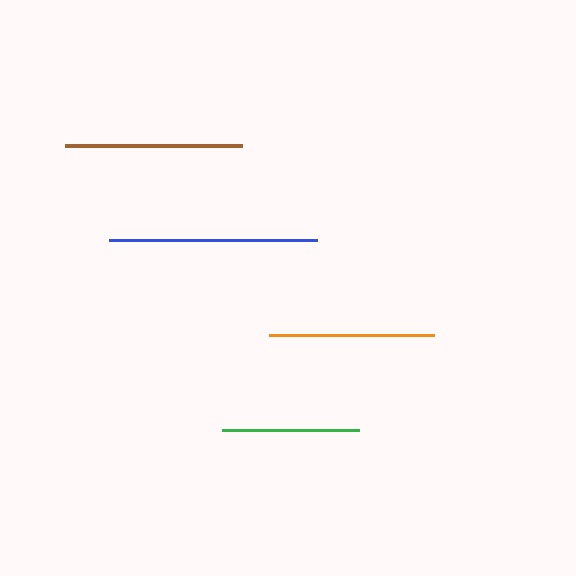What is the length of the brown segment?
The brown segment is approximately 177 pixels long.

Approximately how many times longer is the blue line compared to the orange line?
The blue line is approximately 1.3 times the length of the orange line.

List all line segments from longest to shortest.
From longest to shortest: blue, brown, orange, green.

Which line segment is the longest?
The blue line is the longest at approximately 208 pixels.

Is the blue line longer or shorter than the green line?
The blue line is longer than the green line.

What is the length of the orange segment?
The orange segment is approximately 164 pixels long.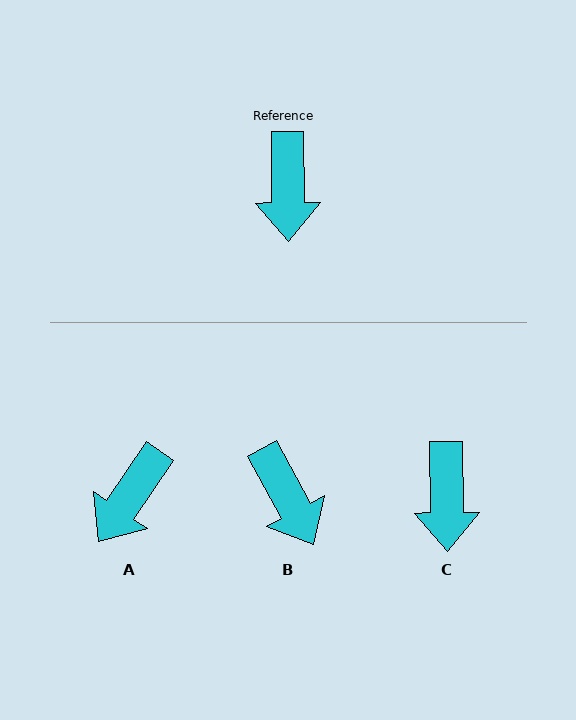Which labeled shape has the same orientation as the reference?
C.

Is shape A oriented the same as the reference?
No, it is off by about 34 degrees.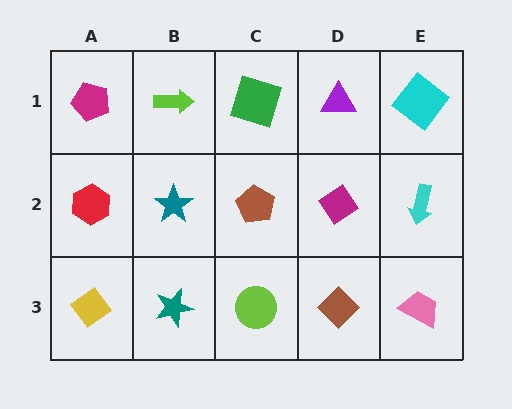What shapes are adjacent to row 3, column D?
A magenta diamond (row 2, column D), a lime circle (row 3, column C), a pink trapezoid (row 3, column E).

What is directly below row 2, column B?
A teal star.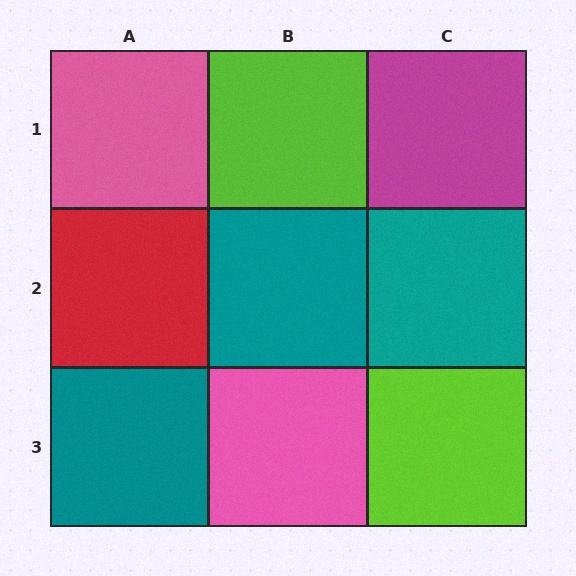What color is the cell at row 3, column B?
Pink.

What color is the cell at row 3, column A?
Teal.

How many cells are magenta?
1 cell is magenta.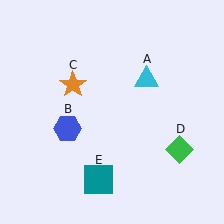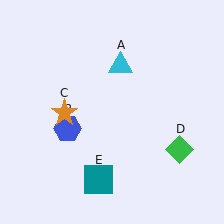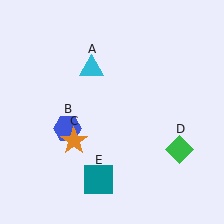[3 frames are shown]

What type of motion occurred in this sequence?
The cyan triangle (object A), orange star (object C) rotated counterclockwise around the center of the scene.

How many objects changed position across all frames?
2 objects changed position: cyan triangle (object A), orange star (object C).